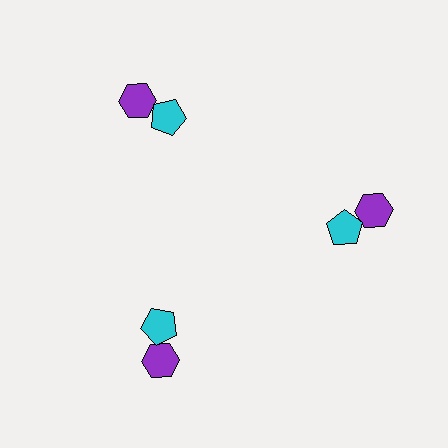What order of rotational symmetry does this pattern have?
This pattern has 3-fold rotational symmetry.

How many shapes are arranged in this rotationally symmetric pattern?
There are 6 shapes, arranged in 3 groups of 2.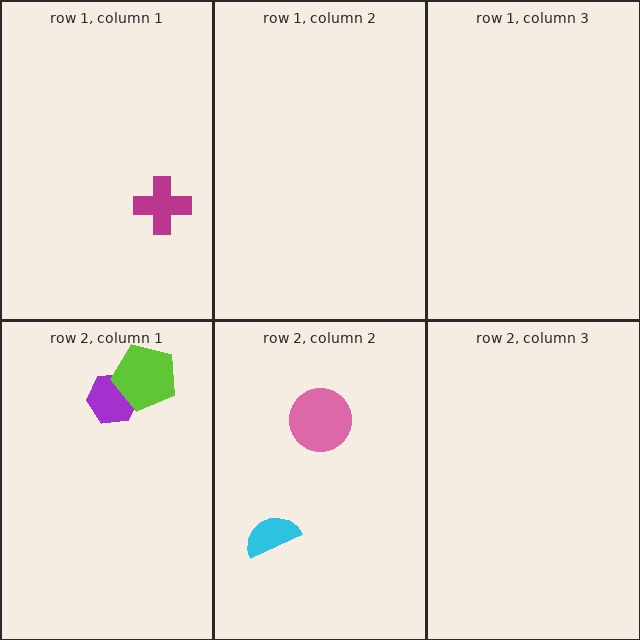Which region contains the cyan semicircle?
The row 2, column 2 region.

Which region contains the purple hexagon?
The row 2, column 1 region.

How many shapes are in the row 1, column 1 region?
1.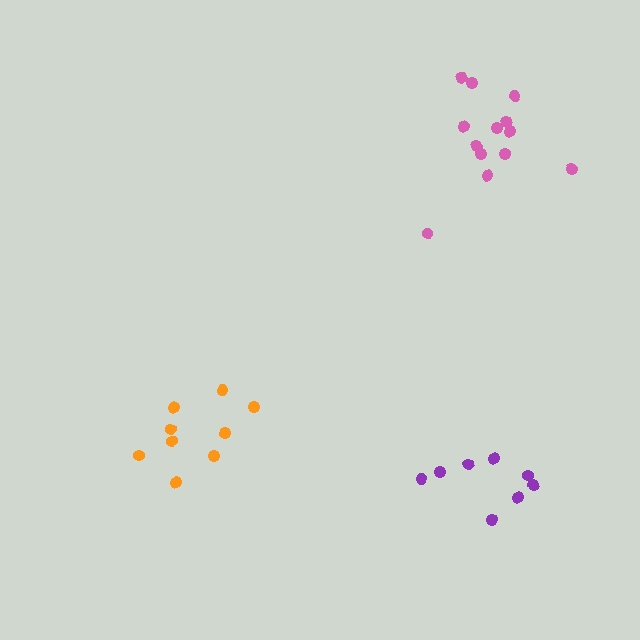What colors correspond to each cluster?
The clusters are colored: pink, orange, purple.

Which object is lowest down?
The purple cluster is bottommost.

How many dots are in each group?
Group 1: 13 dots, Group 2: 9 dots, Group 3: 8 dots (30 total).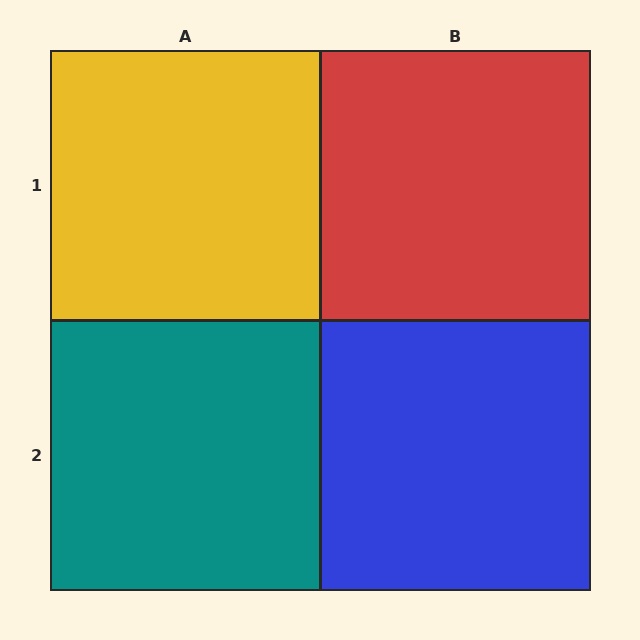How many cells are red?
1 cell is red.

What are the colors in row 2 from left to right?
Teal, blue.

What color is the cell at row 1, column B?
Red.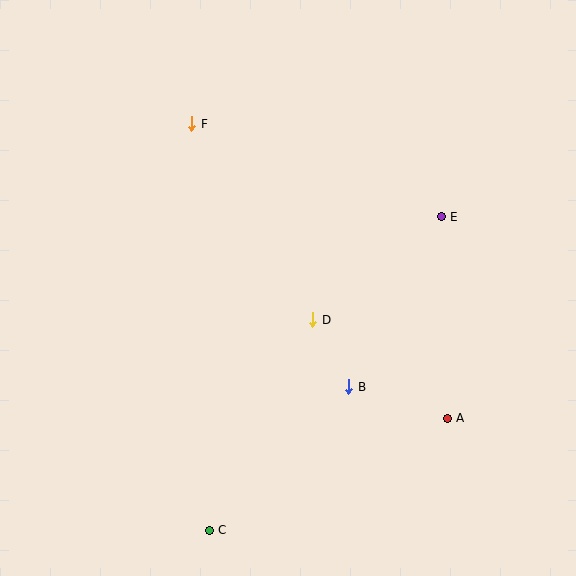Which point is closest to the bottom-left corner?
Point C is closest to the bottom-left corner.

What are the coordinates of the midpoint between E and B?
The midpoint between E and B is at (395, 302).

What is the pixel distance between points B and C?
The distance between B and C is 201 pixels.